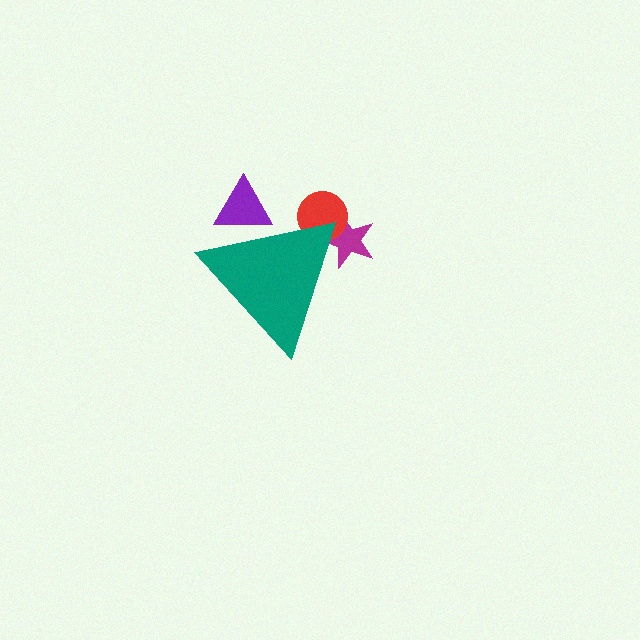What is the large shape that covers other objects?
A teal triangle.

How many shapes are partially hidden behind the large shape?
3 shapes are partially hidden.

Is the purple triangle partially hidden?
Yes, the purple triangle is partially hidden behind the teal triangle.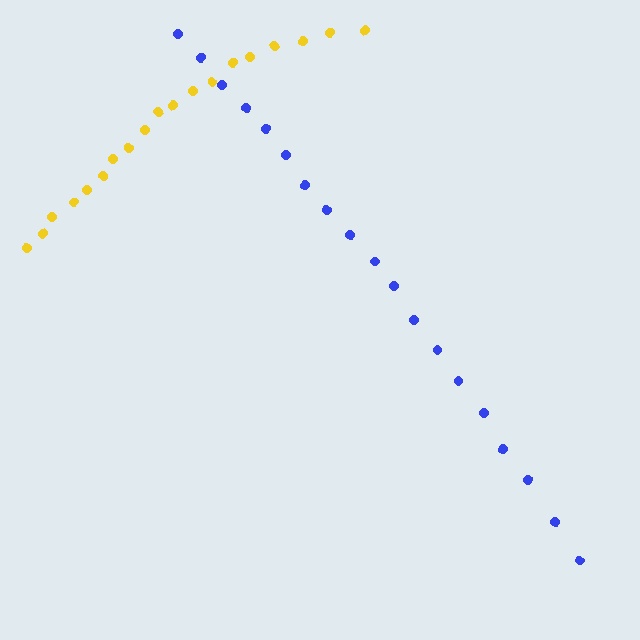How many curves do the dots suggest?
There are 2 distinct paths.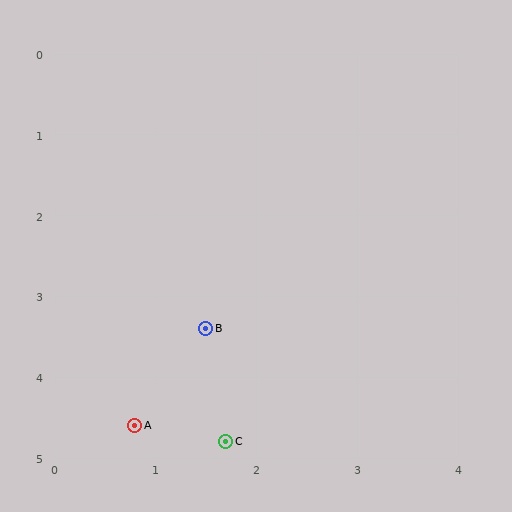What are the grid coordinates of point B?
Point B is at approximately (1.5, 3.4).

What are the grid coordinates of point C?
Point C is at approximately (1.7, 4.8).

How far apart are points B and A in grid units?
Points B and A are about 1.4 grid units apart.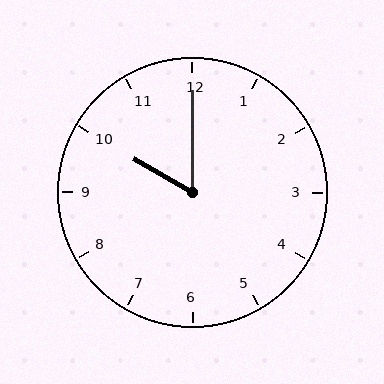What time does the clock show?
10:00.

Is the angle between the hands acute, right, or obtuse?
It is acute.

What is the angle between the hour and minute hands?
Approximately 60 degrees.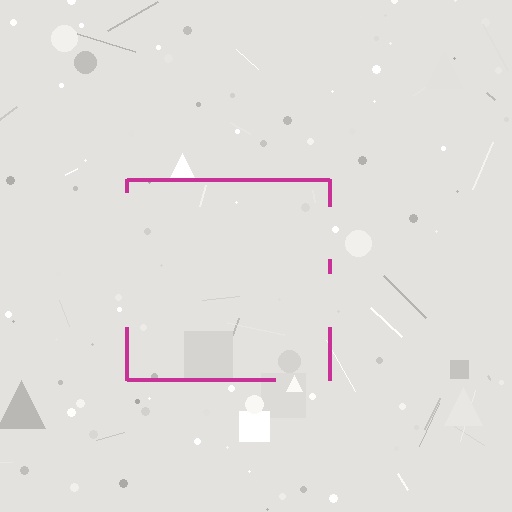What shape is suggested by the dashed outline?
The dashed outline suggests a square.